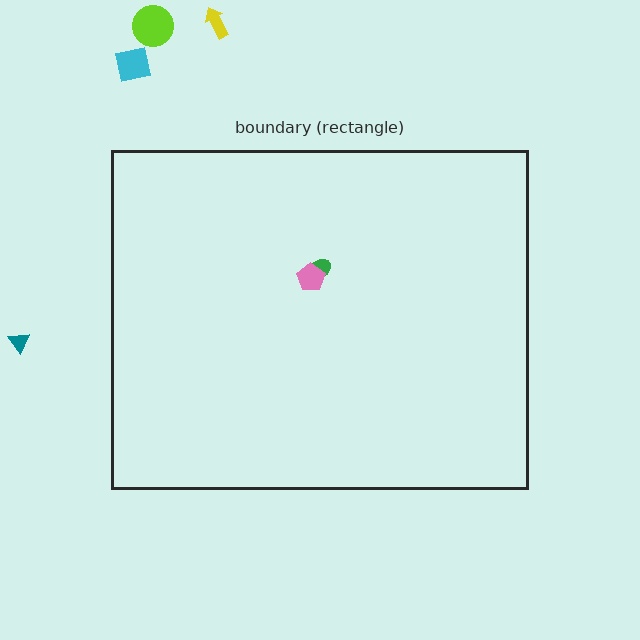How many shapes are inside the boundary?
2 inside, 4 outside.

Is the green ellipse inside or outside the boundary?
Inside.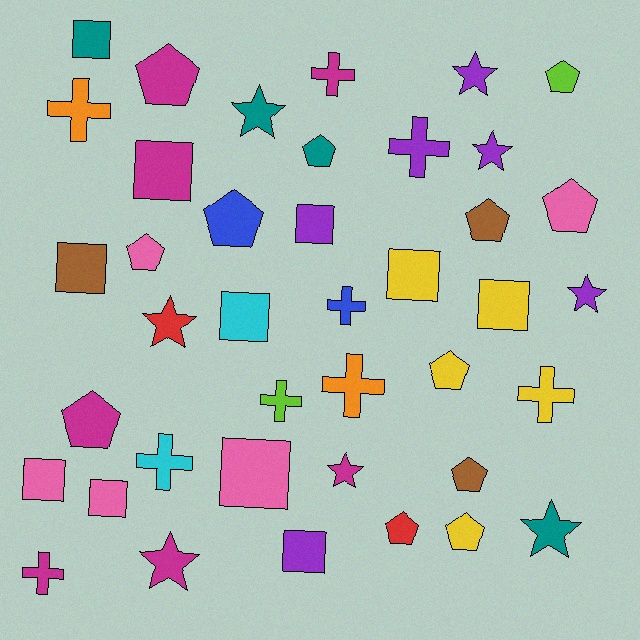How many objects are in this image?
There are 40 objects.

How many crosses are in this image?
There are 9 crosses.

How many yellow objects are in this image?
There are 5 yellow objects.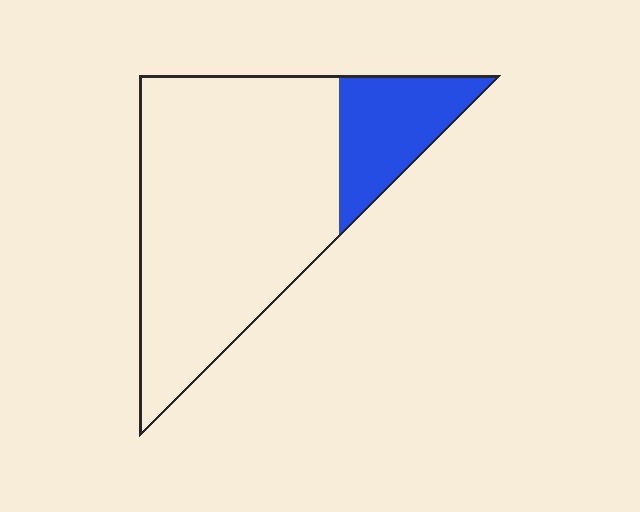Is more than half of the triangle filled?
No.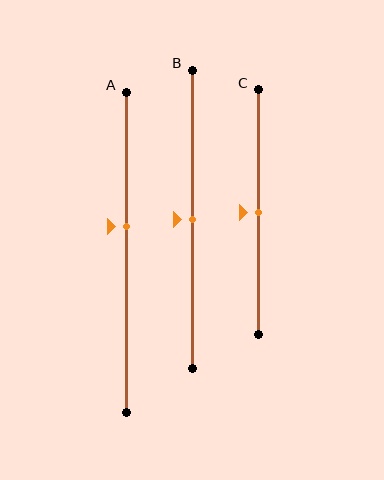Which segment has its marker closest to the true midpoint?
Segment B has its marker closest to the true midpoint.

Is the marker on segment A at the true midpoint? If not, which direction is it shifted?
No, the marker on segment A is shifted upward by about 8% of the segment length.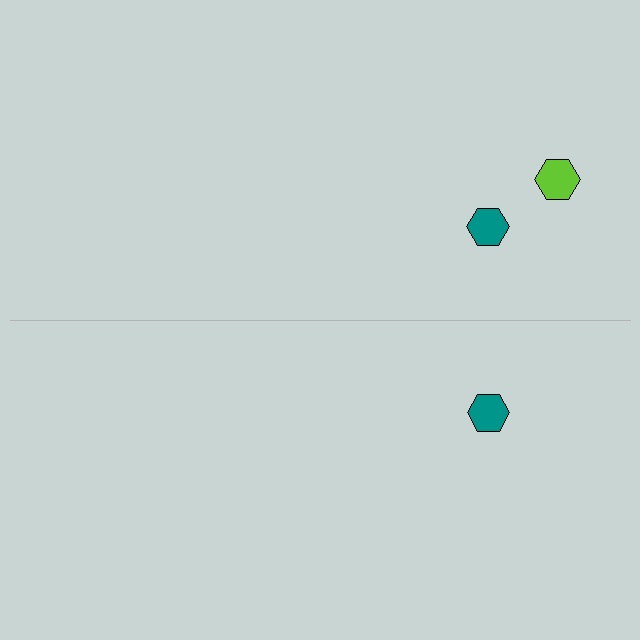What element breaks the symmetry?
A lime hexagon is missing from the bottom side.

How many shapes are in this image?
There are 3 shapes in this image.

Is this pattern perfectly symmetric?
No, the pattern is not perfectly symmetric. A lime hexagon is missing from the bottom side.